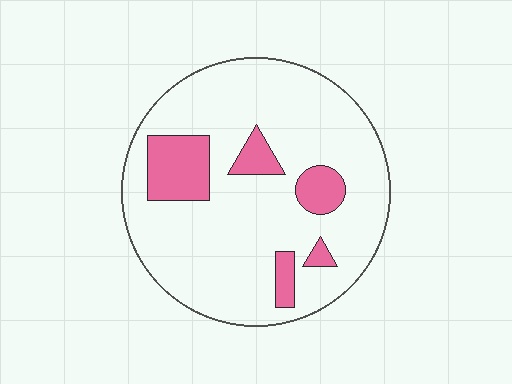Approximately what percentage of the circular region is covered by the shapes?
Approximately 15%.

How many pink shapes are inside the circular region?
5.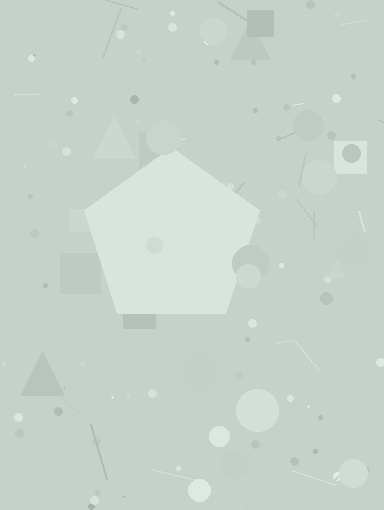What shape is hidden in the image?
A pentagon is hidden in the image.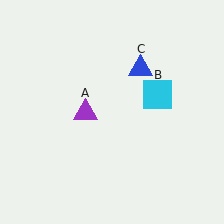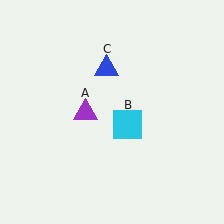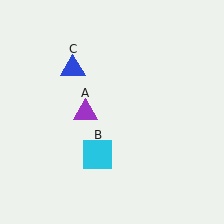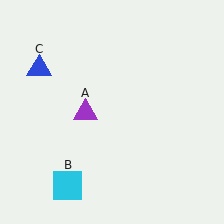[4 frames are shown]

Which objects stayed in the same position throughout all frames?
Purple triangle (object A) remained stationary.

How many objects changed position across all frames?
2 objects changed position: cyan square (object B), blue triangle (object C).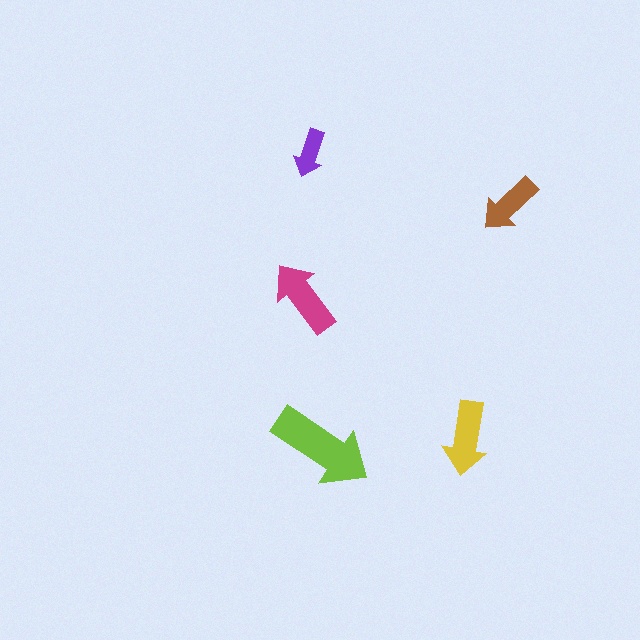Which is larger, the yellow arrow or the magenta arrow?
The magenta one.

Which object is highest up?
The purple arrow is topmost.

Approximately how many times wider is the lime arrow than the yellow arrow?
About 1.5 times wider.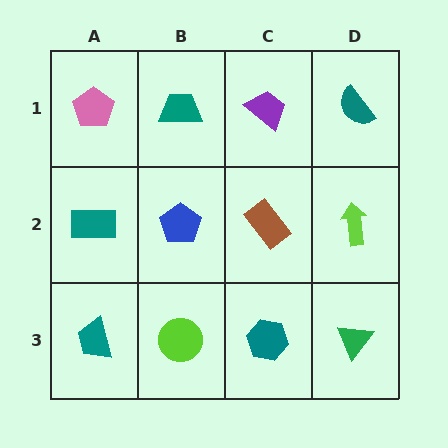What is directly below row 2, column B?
A lime circle.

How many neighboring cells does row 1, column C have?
3.